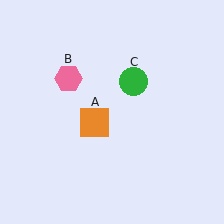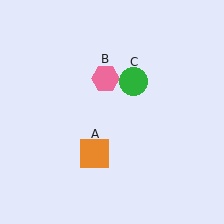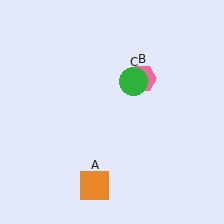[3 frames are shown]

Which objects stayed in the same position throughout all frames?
Green circle (object C) remained stationary.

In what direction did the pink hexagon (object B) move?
The pink hexagon (object B) moved right.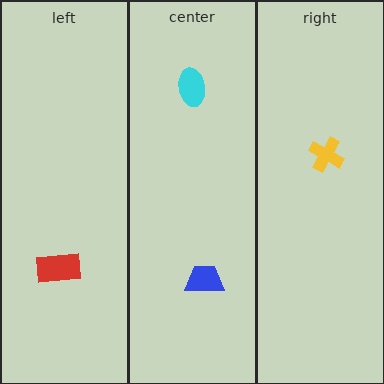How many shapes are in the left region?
1.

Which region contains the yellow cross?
The right region.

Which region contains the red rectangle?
The left region.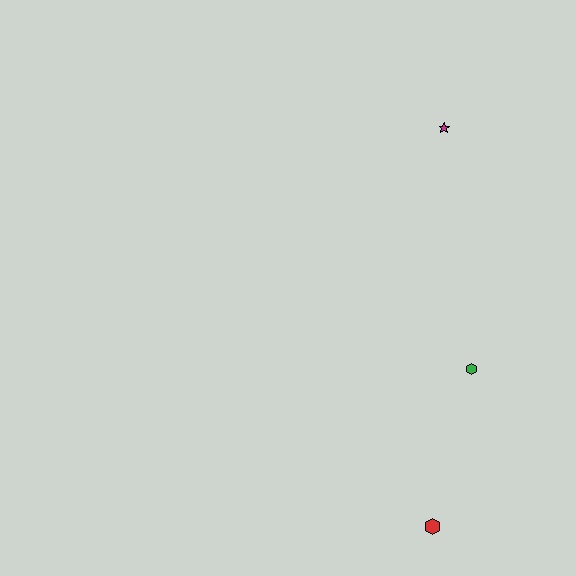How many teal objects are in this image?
There are no teal objects.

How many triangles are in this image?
There are no triangles.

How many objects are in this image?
There are 3 objects.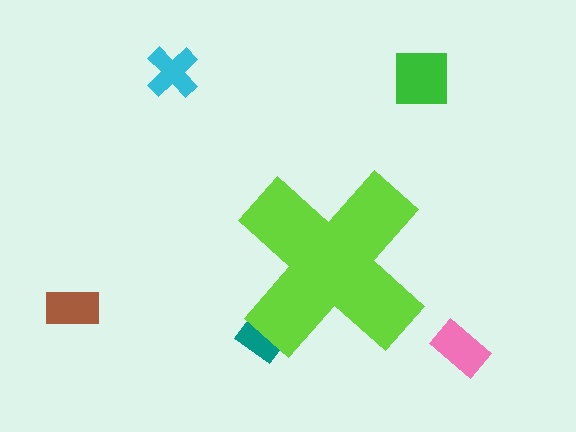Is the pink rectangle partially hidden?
No, the pink rectangle is fully visible.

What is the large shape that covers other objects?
A lime cross.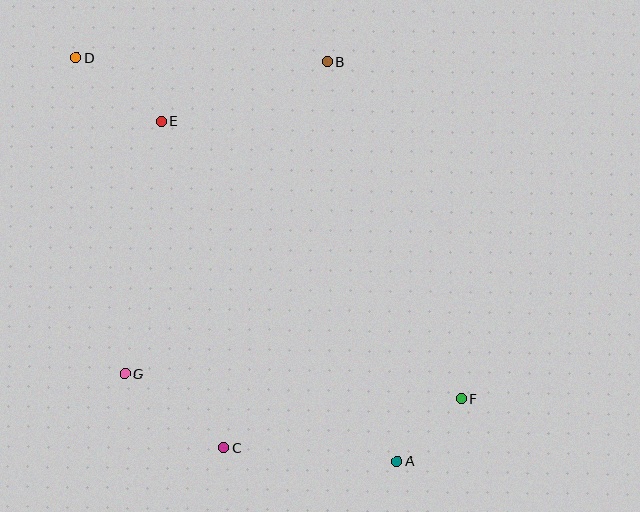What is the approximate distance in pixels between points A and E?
The distance between A and E is approximately 414 pixels.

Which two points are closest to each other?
Points A and F are closest to each other.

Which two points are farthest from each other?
Points A and D are farthest from each other.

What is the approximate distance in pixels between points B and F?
The distance between B and F is approximately 362 pixels.